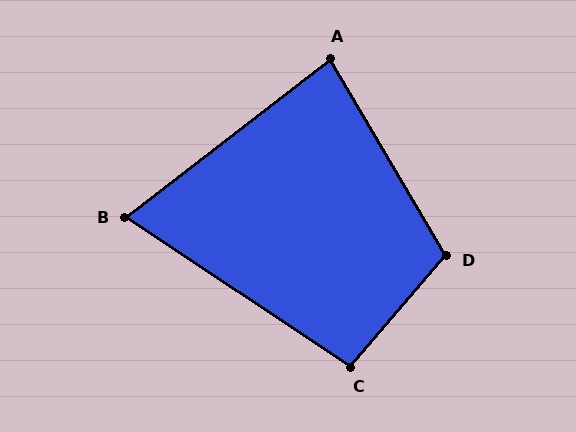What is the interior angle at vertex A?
Approximately 83 degrees (acute).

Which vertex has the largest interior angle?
D, at approximately 109 degrees.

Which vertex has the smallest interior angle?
B, at approximately 71 degrees.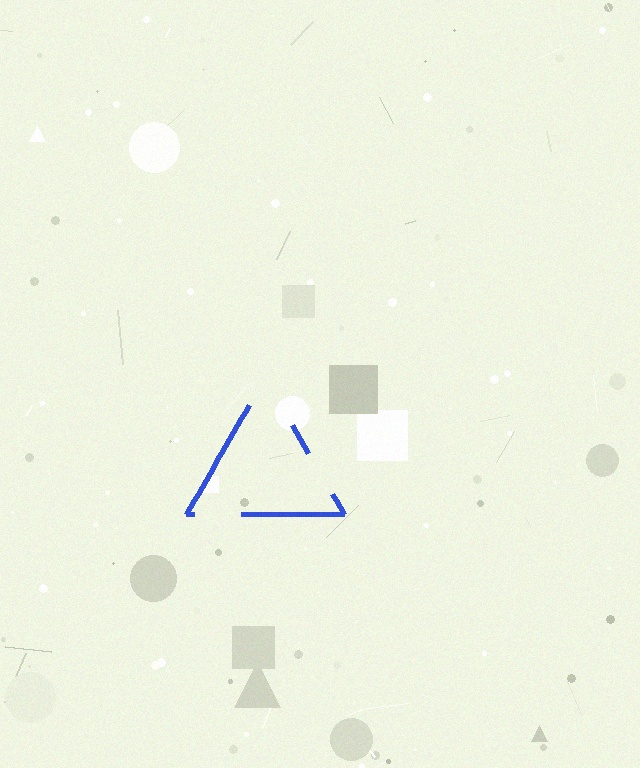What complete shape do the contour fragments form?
The contour fragments form a triangle.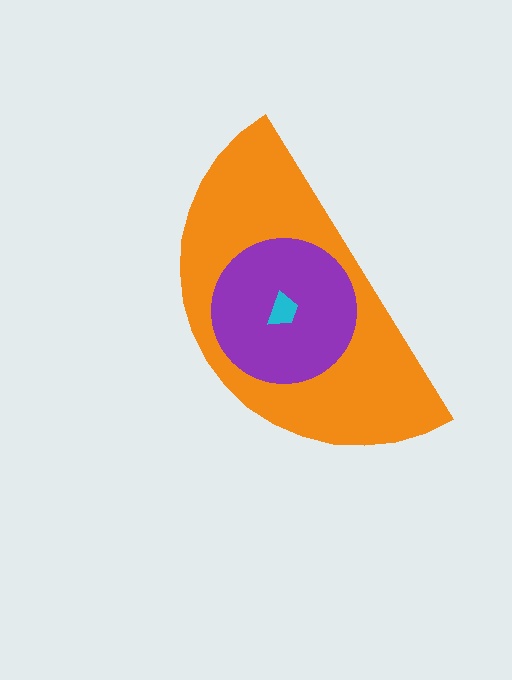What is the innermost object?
The cyan trapezoid.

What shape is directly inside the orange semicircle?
The purple circle.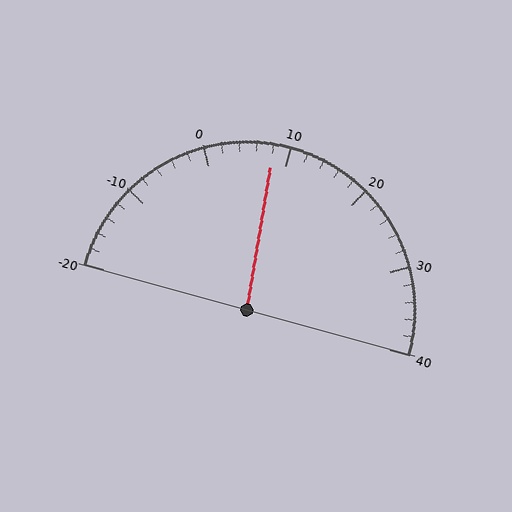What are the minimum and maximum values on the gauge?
The gauge ranges from -20 to 40.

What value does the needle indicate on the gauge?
The needle indicates approximately 8.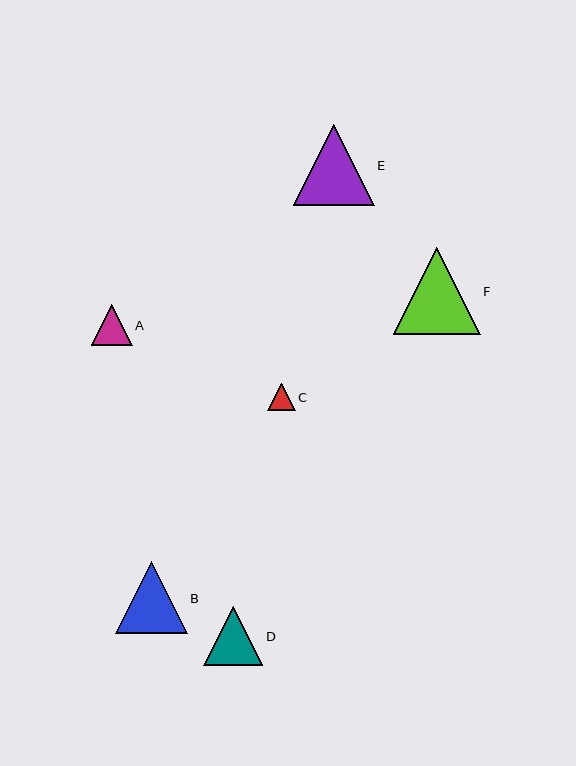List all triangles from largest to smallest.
From largest to smallest: F, E, B, D, A, C.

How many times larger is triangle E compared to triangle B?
Triangle E is approximately 1.1 times the size of triangle B.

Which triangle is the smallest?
Triangle C is the smallest with a size of approximately 28 pixels.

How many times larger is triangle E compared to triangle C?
Triangle E is approximately 2.9 times the size of triangle C.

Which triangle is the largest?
Triangle F is the largest with a size of approximately 86 pixels.